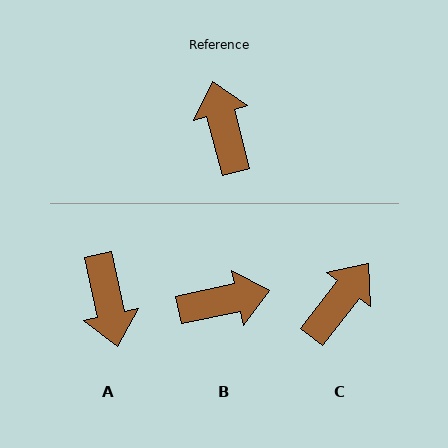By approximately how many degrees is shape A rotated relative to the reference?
Approximately 177 degrees counter-clockwise.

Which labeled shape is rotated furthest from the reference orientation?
A, about 177 degrees away.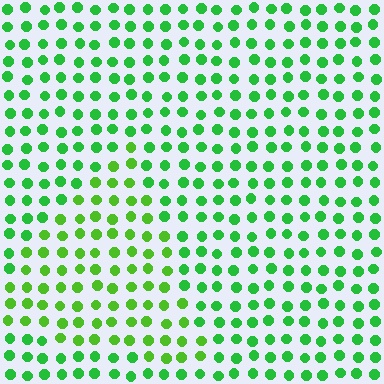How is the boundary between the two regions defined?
The boundary is defined purely by a slight shift in hue (about 24 degrees). Spacing, size, and orientation are identical on both sides.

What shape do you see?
I see a triangle.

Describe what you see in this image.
The image is filled with small green elements in a uniform arrangement. A triangle-shaped region is visible where the elements are tinted to a slightly different hue, forming a subtle color boundary.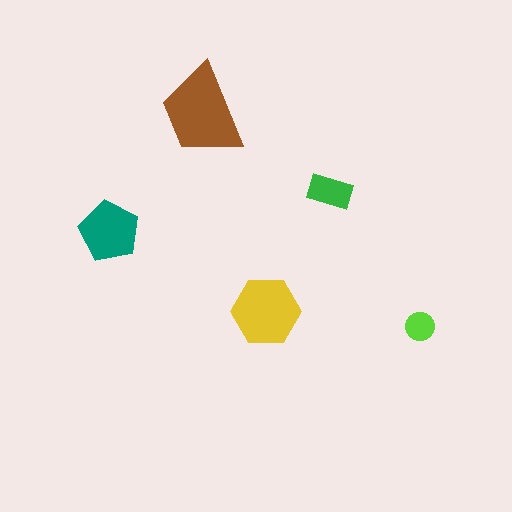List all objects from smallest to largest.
The lime circle, the green rectangle, the teal pentagon, the yellow hexagon, the brown trapezoid.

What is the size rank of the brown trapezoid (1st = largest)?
1st.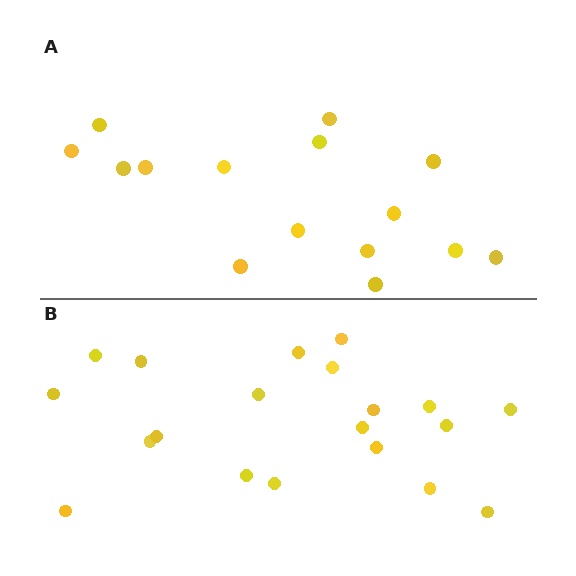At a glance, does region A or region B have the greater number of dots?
Region B (the bottom region) has more dots.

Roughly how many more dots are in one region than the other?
Region B has about 5 more dots than region A.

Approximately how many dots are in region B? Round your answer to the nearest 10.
About 20 dots.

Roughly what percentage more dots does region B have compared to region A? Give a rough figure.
About 35% more.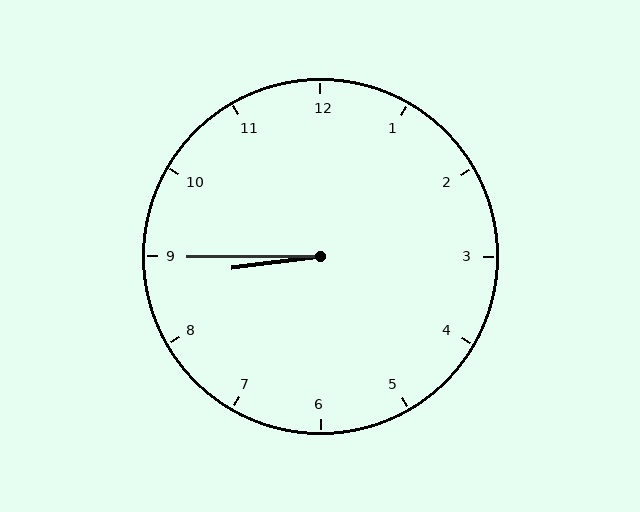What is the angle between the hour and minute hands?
Approximately 8 degrees.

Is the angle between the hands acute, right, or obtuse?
It is acute.